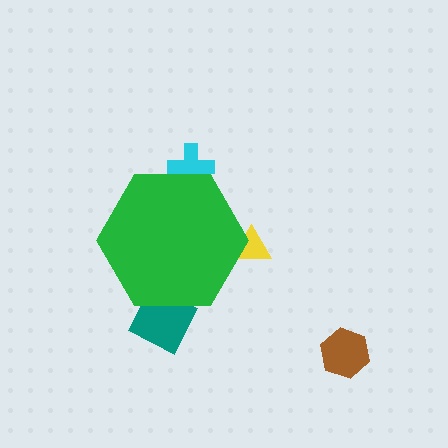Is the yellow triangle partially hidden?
Yes, the yellow triangle is partially hidden behind the green hexagon.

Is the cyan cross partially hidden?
Yes, the cyan cross is partially hidden behind the green hexagon.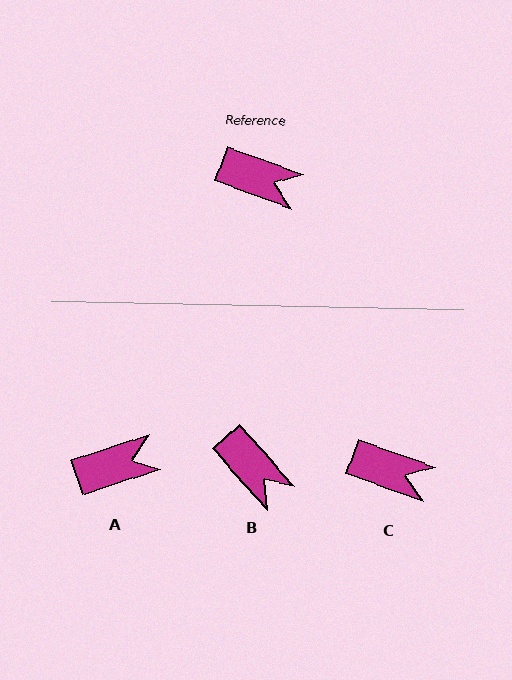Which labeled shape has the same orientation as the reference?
C.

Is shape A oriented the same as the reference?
No, it is off by about 38 degrees.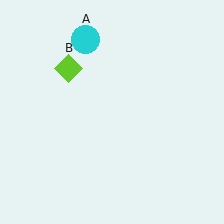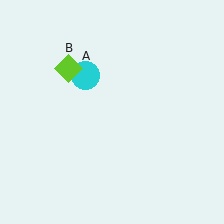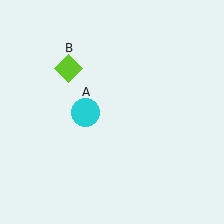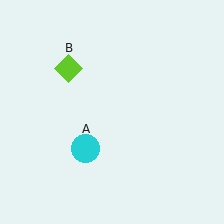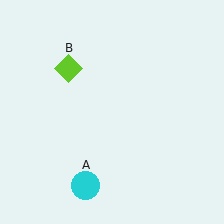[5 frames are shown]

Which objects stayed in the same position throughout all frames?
Lime diamond (object B) remained stationary.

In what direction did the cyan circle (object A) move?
The cyan circle (object A) moved down.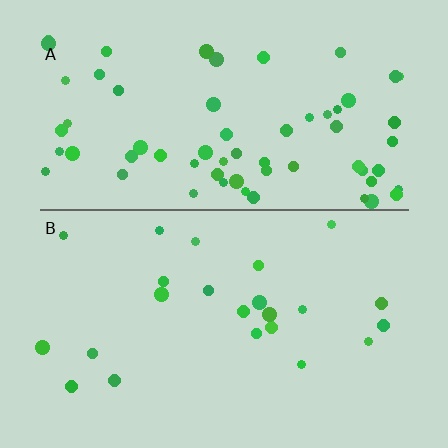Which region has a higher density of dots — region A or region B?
A (the top).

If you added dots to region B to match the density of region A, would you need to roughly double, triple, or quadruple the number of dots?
Approximately triple.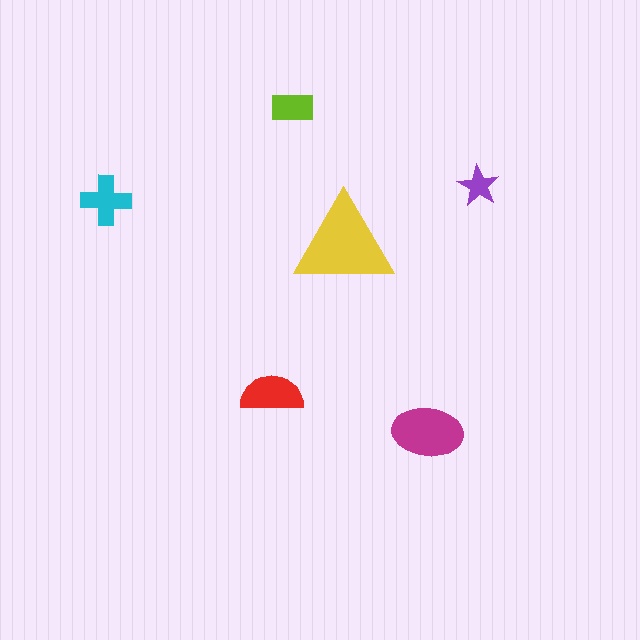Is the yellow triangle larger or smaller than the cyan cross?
Larger.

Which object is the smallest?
The purple star.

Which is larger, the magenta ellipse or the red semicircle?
The magenta ellipse.